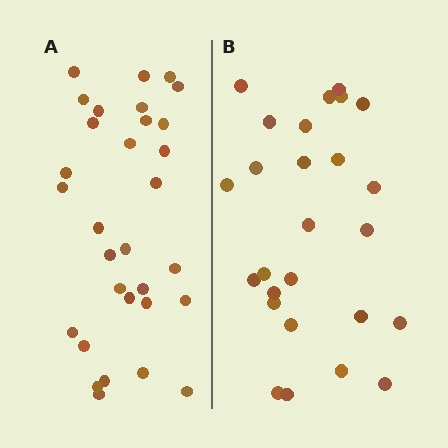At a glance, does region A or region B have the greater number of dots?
Region A (the left region) has more dots.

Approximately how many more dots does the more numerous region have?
Region A has about 5 more dots than region B.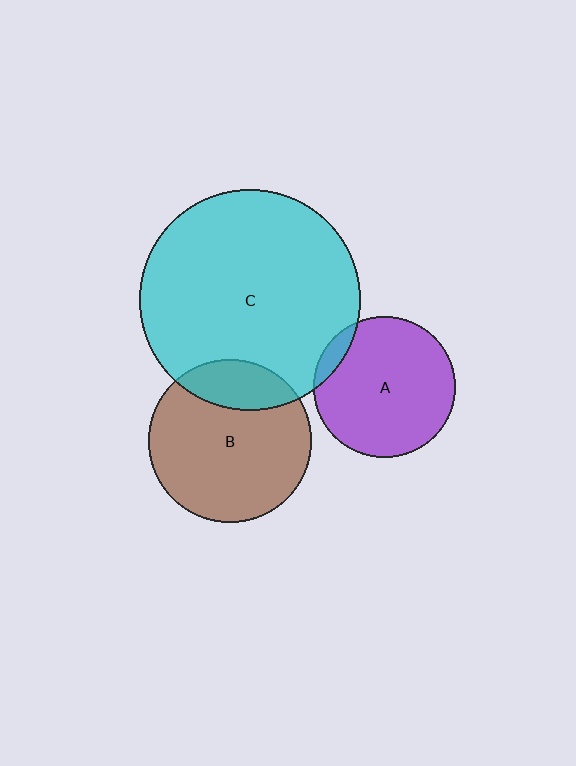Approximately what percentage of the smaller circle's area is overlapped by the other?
Approximately 5%.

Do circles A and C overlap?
Yes.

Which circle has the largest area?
Circle C (cyan).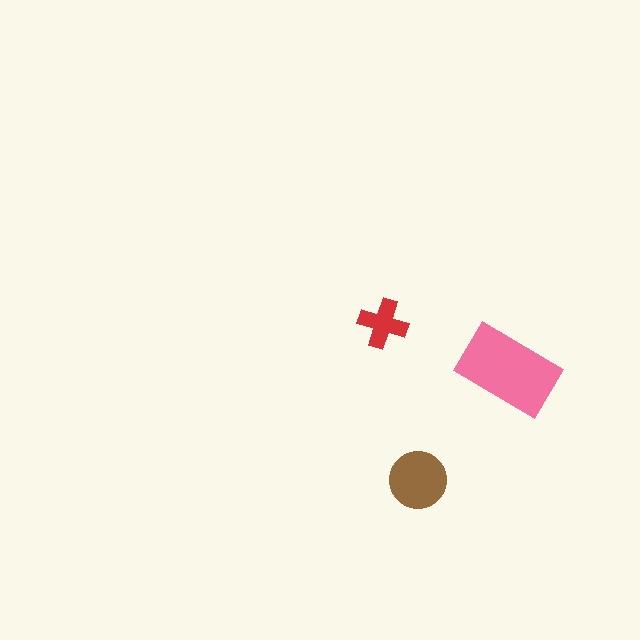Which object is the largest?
The pink rectangle.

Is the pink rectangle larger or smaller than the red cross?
Larger.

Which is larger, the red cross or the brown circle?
The brown circle.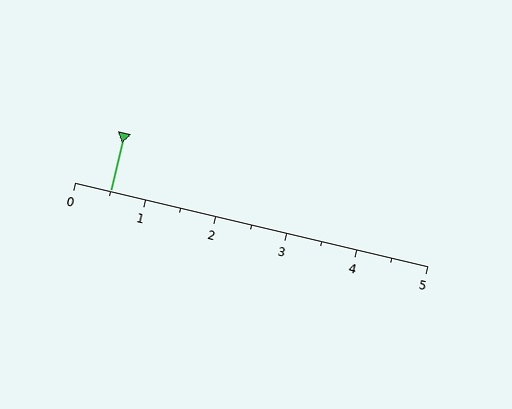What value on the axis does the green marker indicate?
The marker indicates approximately 0.5.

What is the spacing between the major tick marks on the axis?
The major ticks are spaced 1 apart.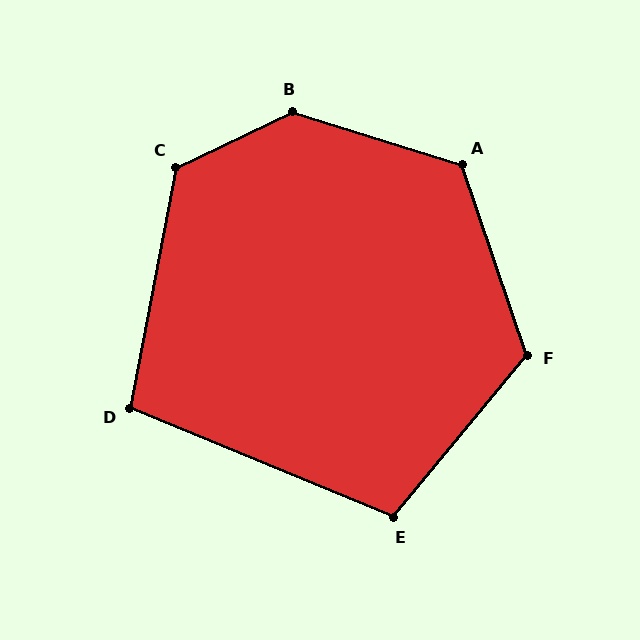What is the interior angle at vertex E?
Approximately 107 degrees (obtuse).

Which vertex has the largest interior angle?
B, at approximately 137 degrees.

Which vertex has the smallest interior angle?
D, at approximately 101 degrees.